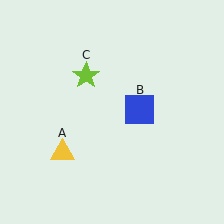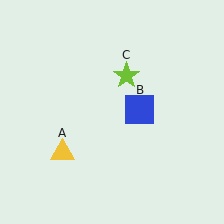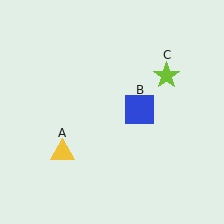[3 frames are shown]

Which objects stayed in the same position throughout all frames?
Yellow triangle (object A) and blue square (object B) remained stationary.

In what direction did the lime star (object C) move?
The lime star (object C) moved right.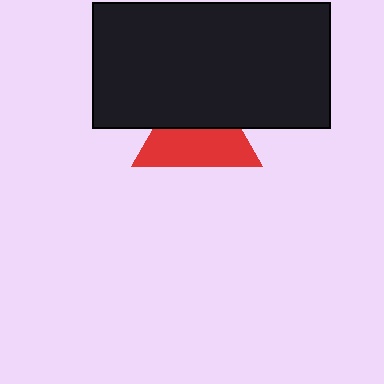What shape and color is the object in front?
The object in front is a black rectangle.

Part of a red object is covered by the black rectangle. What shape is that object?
It is a triangle.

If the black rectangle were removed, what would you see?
You would see the complete red triangle.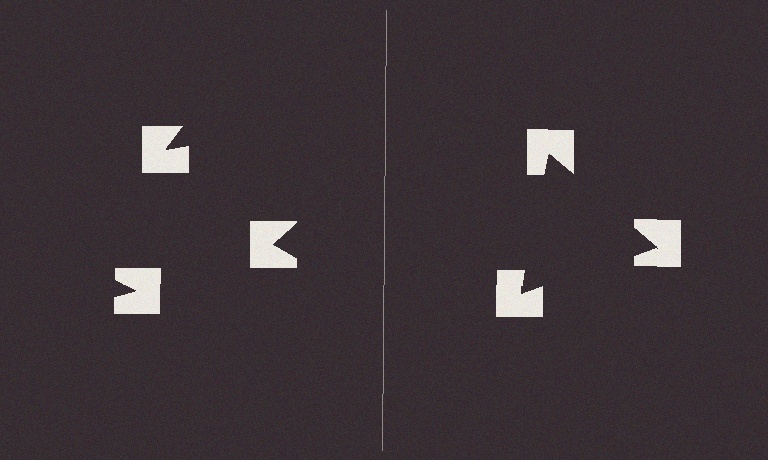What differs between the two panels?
The notched squares are positioned identically on both sides; only the wedge orientations differ. On the right they align to a triangle; on the left they are misaligned.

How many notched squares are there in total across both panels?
6 — 3 on each side.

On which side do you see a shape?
An illusory triangle appears on the right side. On the left side the wedge cuts are rotated, so no coherent shape forms.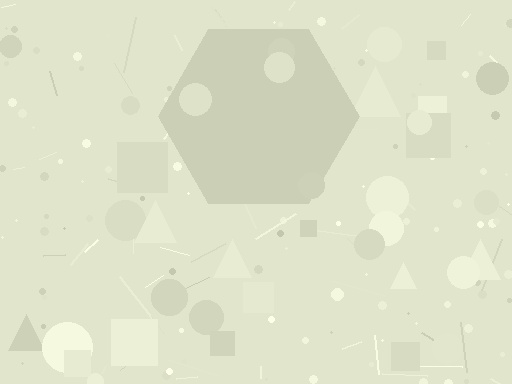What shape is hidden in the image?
A hexagon is hidden in the image.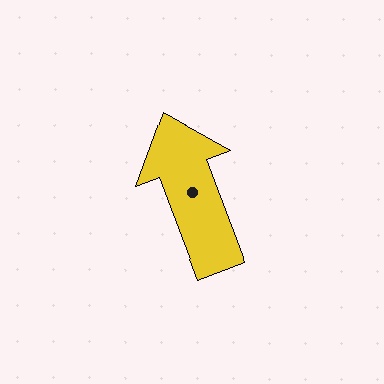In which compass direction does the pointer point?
North.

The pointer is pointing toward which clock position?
Roughly 11 o'clock.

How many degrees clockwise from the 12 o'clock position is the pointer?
Approximately 339 degrees.